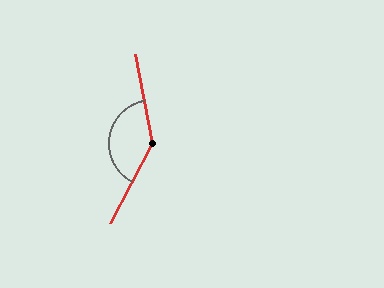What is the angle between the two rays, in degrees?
Approximately 141 degrees.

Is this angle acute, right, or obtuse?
It is obtuse.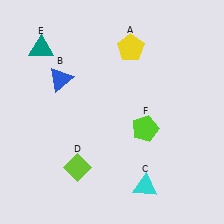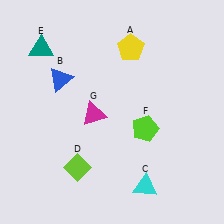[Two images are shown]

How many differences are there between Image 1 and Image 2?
There is 1 difference between the two images.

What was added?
A magenta triangle (G) was added in Image 2.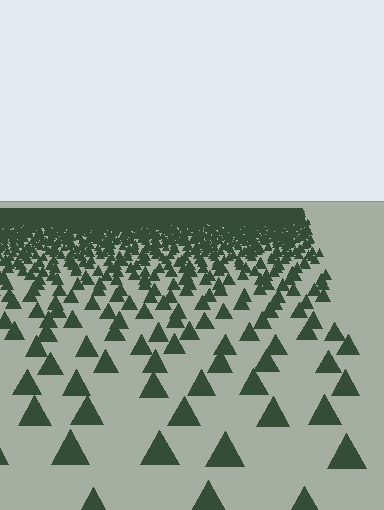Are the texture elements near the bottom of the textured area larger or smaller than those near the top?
Larger. Near the bottom, elements are closer to the viewer and appear at a bigger on-screen size.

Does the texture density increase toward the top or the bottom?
Density increases toward the top.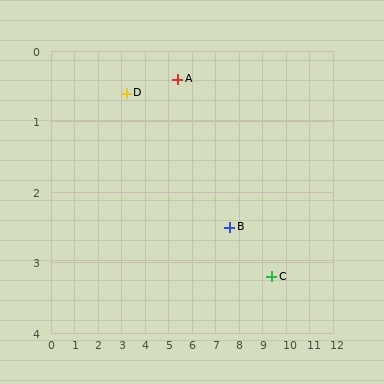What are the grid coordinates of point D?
Point D is at approximately (3.2, 0.6).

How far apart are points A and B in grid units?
Points A and B are about 3.0 grid units apart.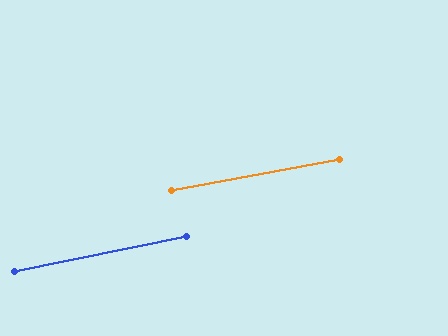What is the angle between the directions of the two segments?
Approximately 1 degree.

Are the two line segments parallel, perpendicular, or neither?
Parallel — their directions differ by only 0.9°.